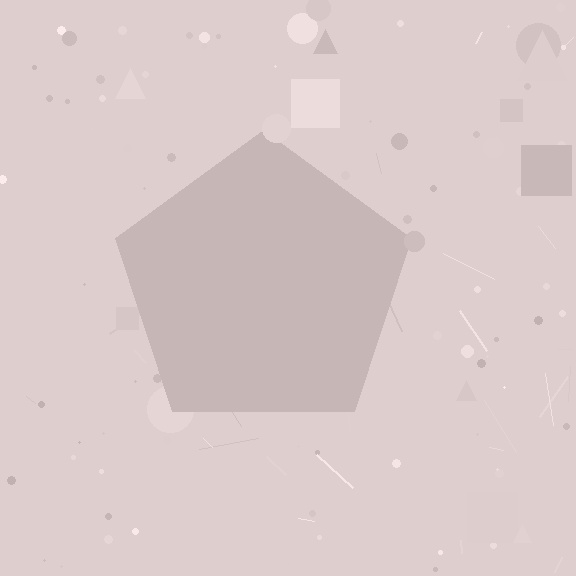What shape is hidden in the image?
A pentagon is hidden in the image.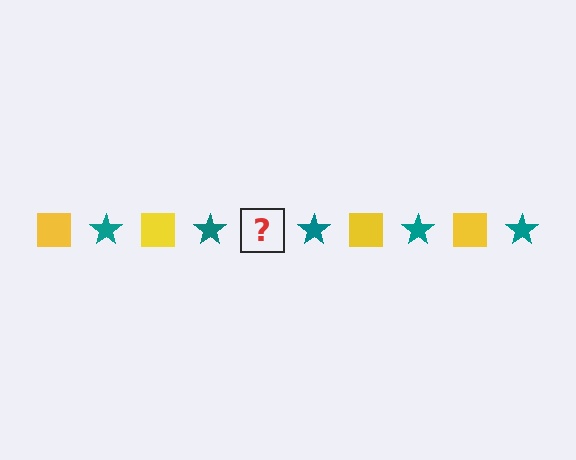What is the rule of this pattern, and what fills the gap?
The rule is that the pattern alternates between yellow square and teal star. The gap should be filled with a yellow square.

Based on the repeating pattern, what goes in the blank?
The blank should be a yellow square.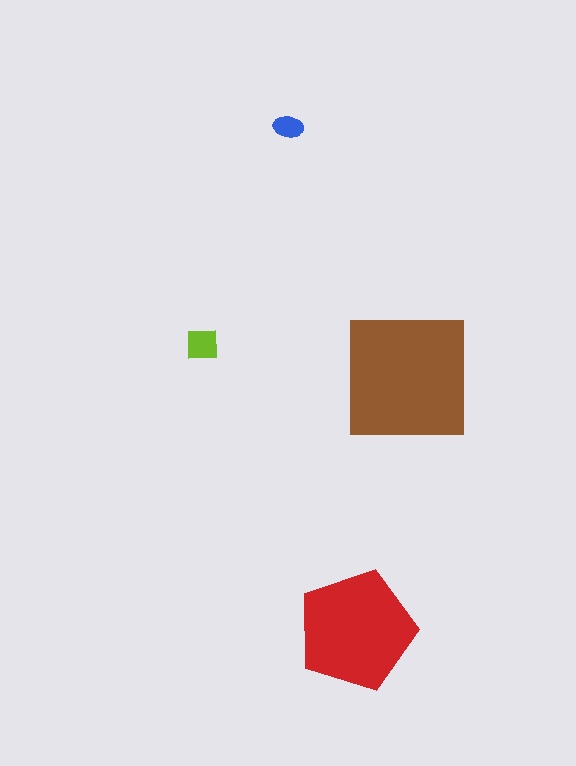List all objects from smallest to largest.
The blue ellipse, the lime square, the red pentagon, the brown square.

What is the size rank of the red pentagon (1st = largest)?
2nd.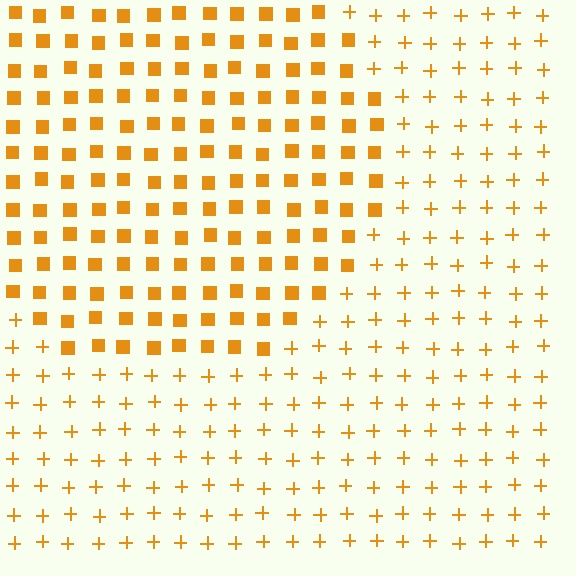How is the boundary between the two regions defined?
The boundary is defined by a change in element shape: squares inside vs. plus signs outside. All elements share the same color and spacing.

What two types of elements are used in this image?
The image uses squares inside the circle region and plus signs outside it.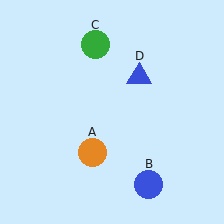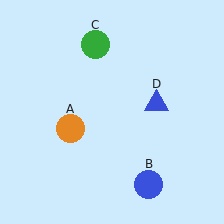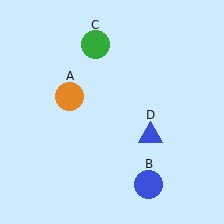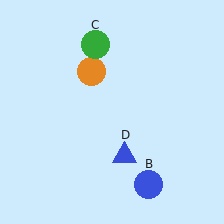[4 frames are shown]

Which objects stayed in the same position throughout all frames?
Blue circle (object B) and green circle (object C) remained stationary.